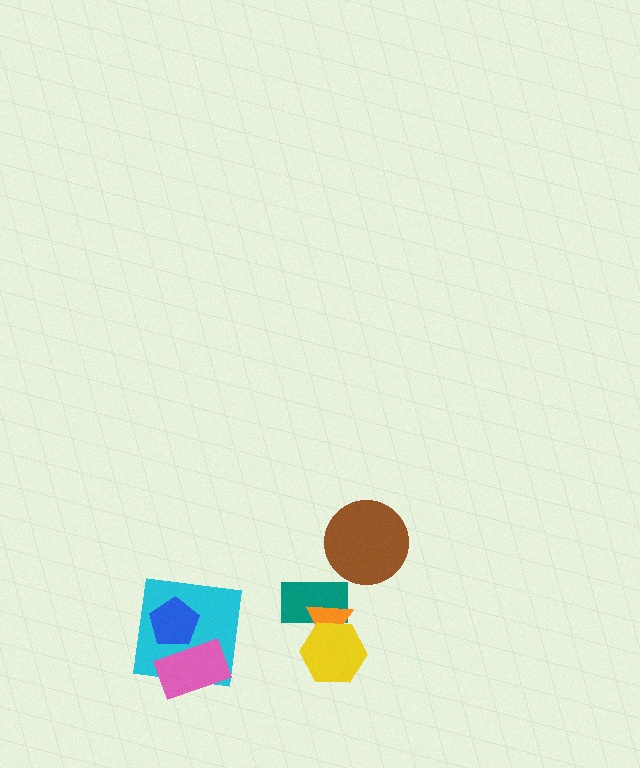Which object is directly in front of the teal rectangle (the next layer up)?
The orange triangle is directly in front of the teal rectangle.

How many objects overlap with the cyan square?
2 objects overlap with the cyan square.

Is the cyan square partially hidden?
Yes, it is partially covered by another shape.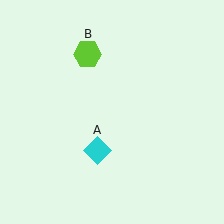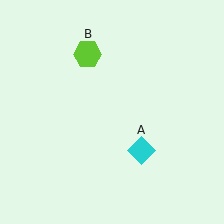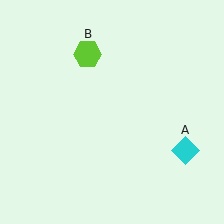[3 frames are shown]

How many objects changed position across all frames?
1 object changed position: cyan diamond (object A).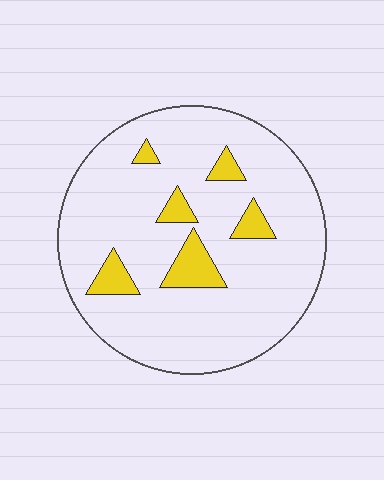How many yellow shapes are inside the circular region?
6.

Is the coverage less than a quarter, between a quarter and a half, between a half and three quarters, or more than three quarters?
Less than a quarter.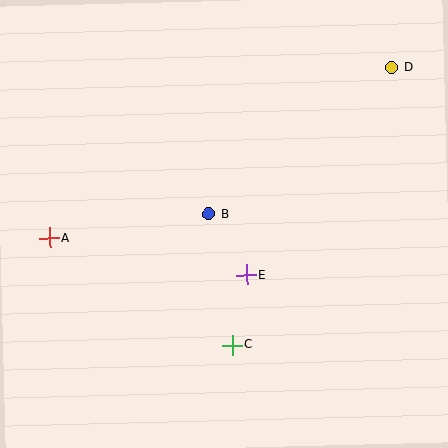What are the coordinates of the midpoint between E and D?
The midpoint between E and D is at (319, 171).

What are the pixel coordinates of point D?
Point D is at (392, 67).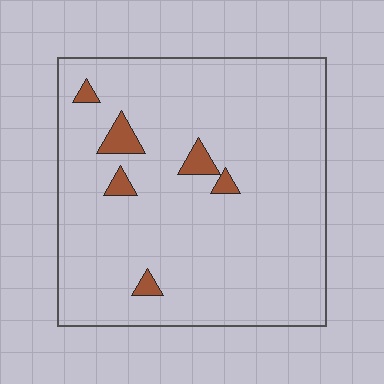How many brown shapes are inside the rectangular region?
6.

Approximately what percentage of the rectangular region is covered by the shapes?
Approximately 5%.